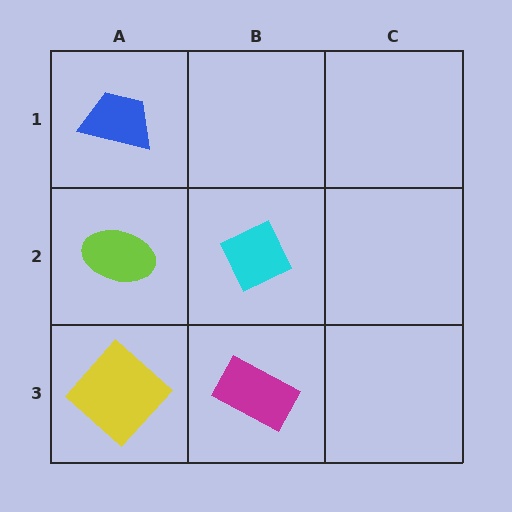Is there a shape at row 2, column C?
No, that cell is empty.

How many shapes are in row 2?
2 shapes.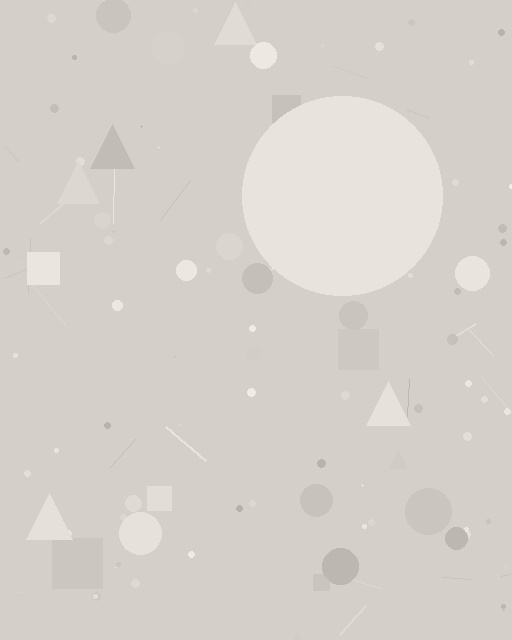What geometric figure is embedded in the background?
A circle is embedded in the background.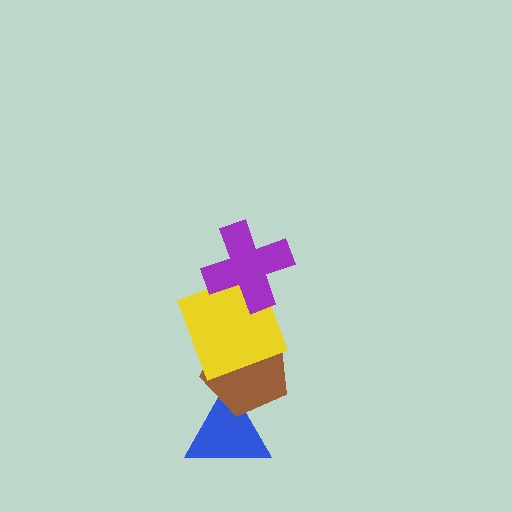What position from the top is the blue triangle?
The blue triangle is 4th from the top.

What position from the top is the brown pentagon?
The brown pentagon is 3rd from the top.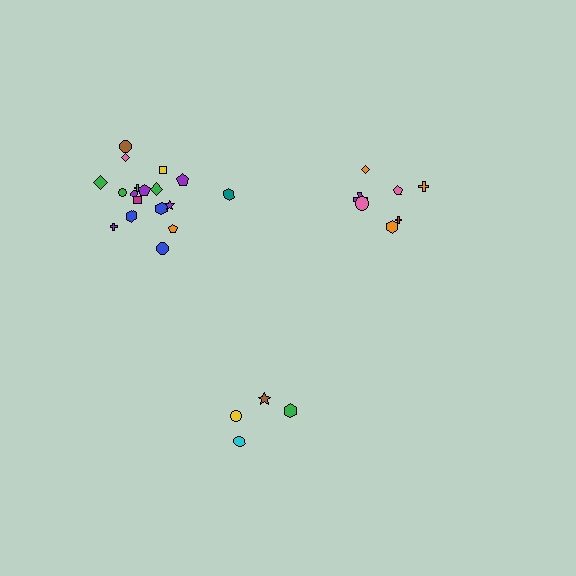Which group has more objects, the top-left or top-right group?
The top-left group.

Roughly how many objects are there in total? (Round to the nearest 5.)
Roughly 30 objects in total.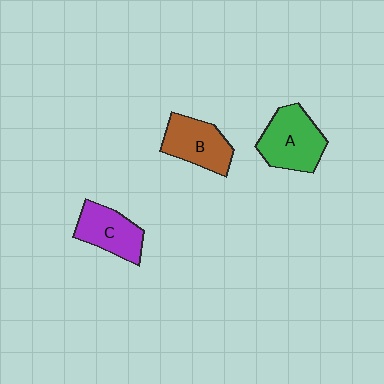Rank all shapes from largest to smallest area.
From largest to smallest: A (green), B (brown), C (purple).